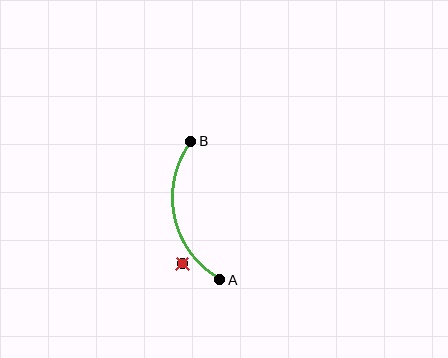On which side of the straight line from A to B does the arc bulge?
The arc bulges to the left of the straight line connecting A and B.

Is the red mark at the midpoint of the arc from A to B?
No — the red mark does not lie on the arc at all. It sits slightly outside the curve.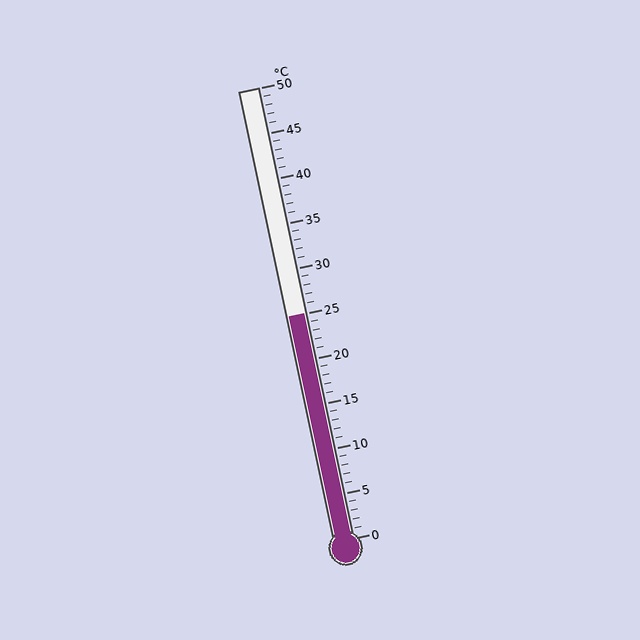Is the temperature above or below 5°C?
The temperature is above 5°C.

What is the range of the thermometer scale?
The thermometer scale ranges from 0°C to 50°C.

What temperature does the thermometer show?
The thermometer shows approximately 25°C.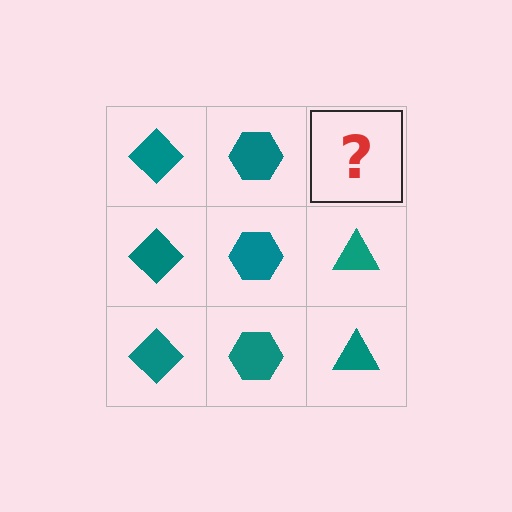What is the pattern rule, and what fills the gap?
The rule is that each column has a consistent shape. The gap should be filled with a teal triangle.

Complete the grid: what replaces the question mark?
The question mark should be replaced with a teal triangle.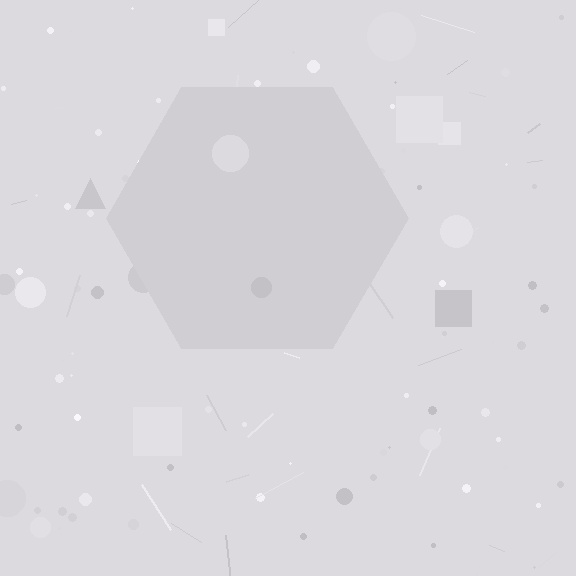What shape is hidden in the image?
A hexagon is hidden in the image.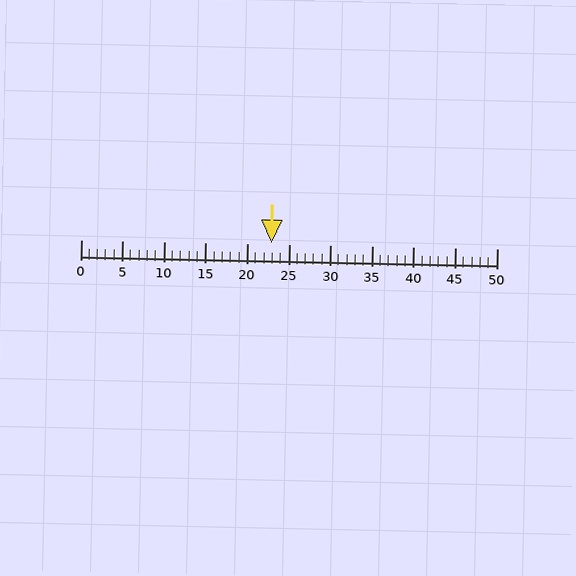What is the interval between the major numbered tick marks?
The major tick marks are spaced 5 units apart.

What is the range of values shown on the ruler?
The ruler shows values from 0 to 50.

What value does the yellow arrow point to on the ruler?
The yellow arrow points to approximately 23.